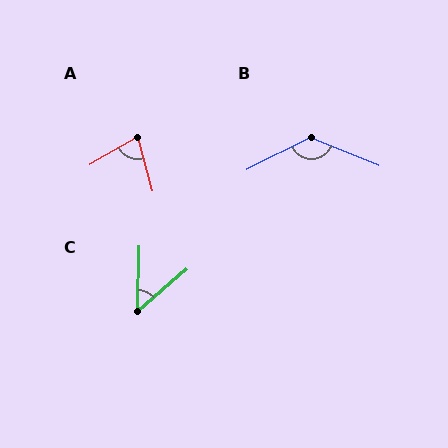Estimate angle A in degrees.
Approximately 75 degrees.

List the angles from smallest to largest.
C (48°), A (75°), B (131°).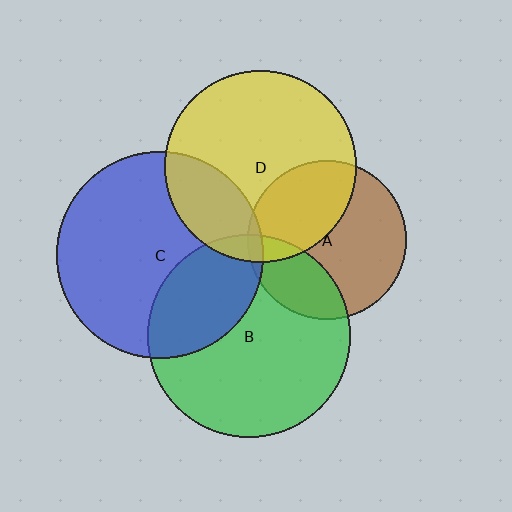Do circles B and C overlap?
Yes.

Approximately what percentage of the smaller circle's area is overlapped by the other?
Approximately 30%.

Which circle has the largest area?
Circle C (blue).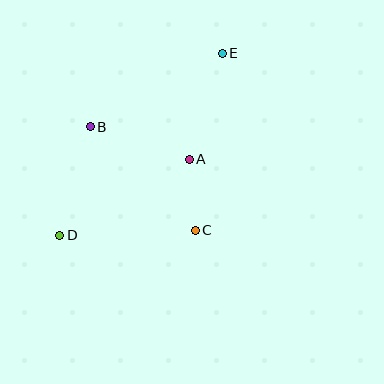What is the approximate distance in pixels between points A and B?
The distance between A and B is approximately 104 pixels.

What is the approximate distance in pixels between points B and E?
The distance between B and E is approximately 151 pixels.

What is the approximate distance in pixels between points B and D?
The distance between B and D is approximately 113 pixels.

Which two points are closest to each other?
Points A and C are closest to each other.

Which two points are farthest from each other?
Points D and E are farthest from each other.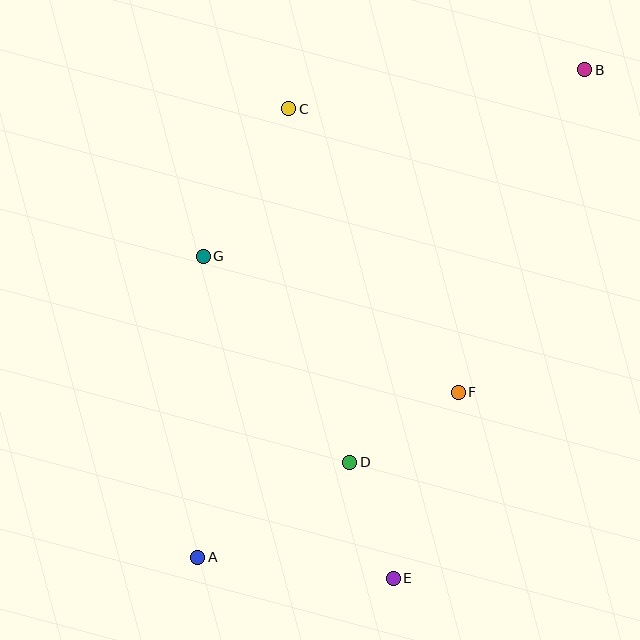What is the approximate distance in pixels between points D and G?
The distance between D and G is approximately 253 pixels.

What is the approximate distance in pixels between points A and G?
The distance between A and G is approximately 301 pixels.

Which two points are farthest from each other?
Points A and B are farthest from each other.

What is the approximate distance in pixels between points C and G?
The distance between C and G is approximately 170 pixels.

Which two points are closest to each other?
Points D and E are closest to each other.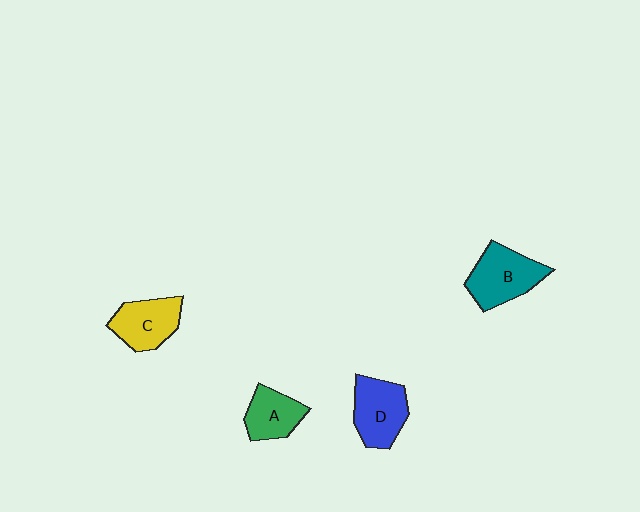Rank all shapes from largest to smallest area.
From largest to smallest: B (teal), D (blue), C (yellow), A (green).